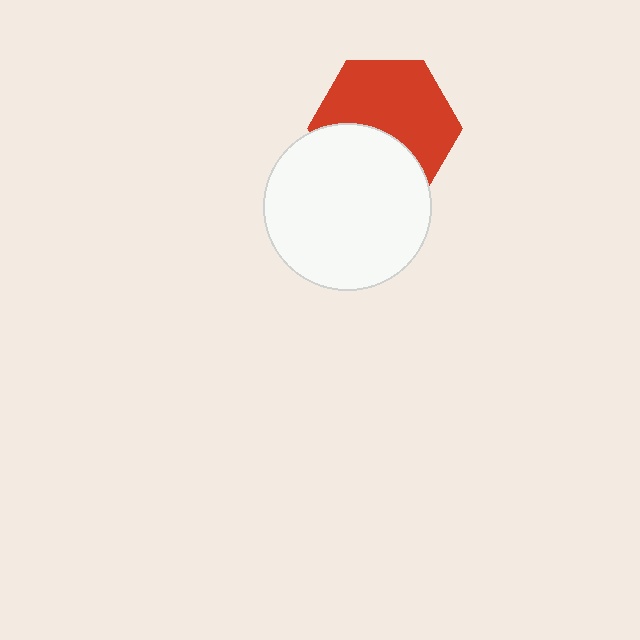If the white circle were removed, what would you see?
You would see the complete red hexagon.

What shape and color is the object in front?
The object in front is a white circle.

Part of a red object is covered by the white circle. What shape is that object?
It is a hexagon.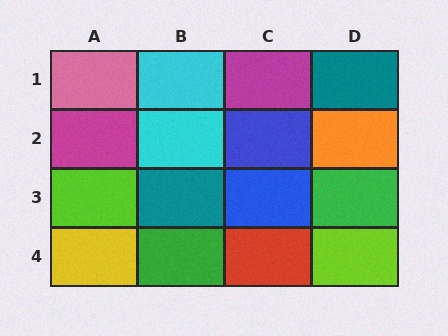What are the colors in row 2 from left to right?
Magenta, cyan, blue, orange.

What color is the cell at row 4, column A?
Yellow.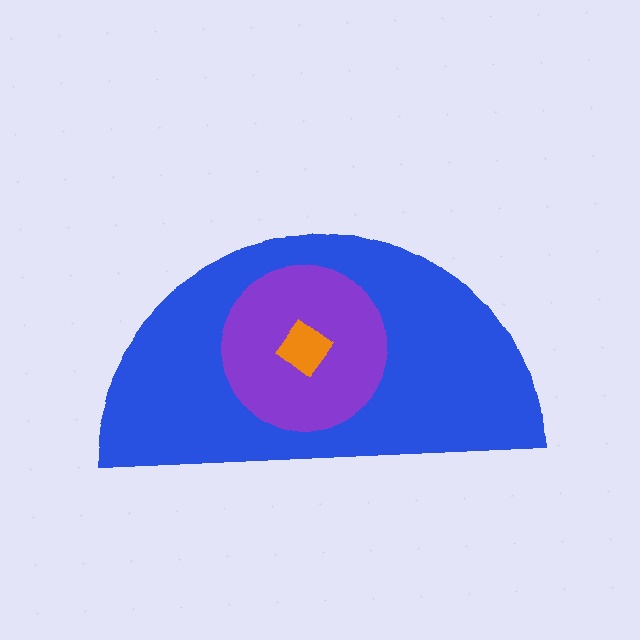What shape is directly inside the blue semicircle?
The purple circle.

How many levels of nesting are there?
3.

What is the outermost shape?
The blue semicircle.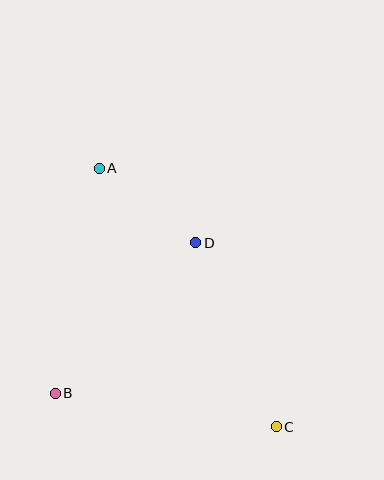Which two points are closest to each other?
Points A and D are closest to each other.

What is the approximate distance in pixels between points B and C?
The distance between B and C is approximately 224 pixels.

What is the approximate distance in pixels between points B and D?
The distance between B and D is approximately 206 pixels.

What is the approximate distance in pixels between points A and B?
The distance between A and B is approximately 229 pixels.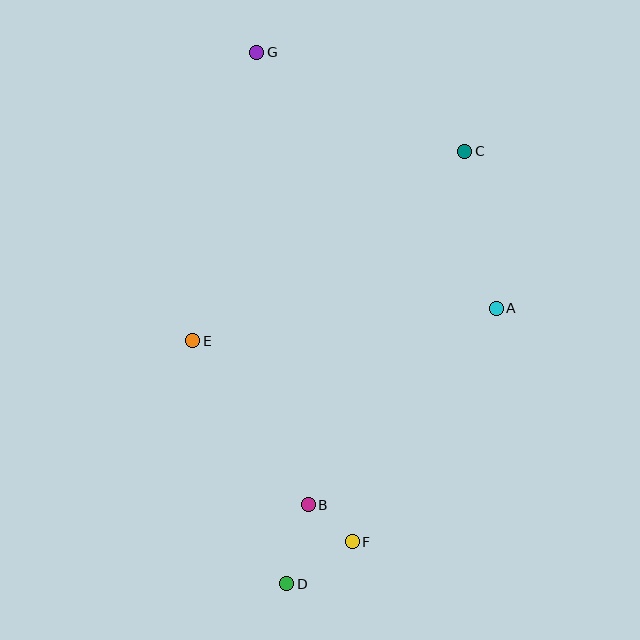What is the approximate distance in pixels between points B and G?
The distance between B and G is approximately 455 pixels.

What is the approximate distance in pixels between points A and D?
The distance between A and D is approximately 346 pixels.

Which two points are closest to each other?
Points B and F are closest to each other.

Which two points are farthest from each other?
Points D and G are farthest from each other.